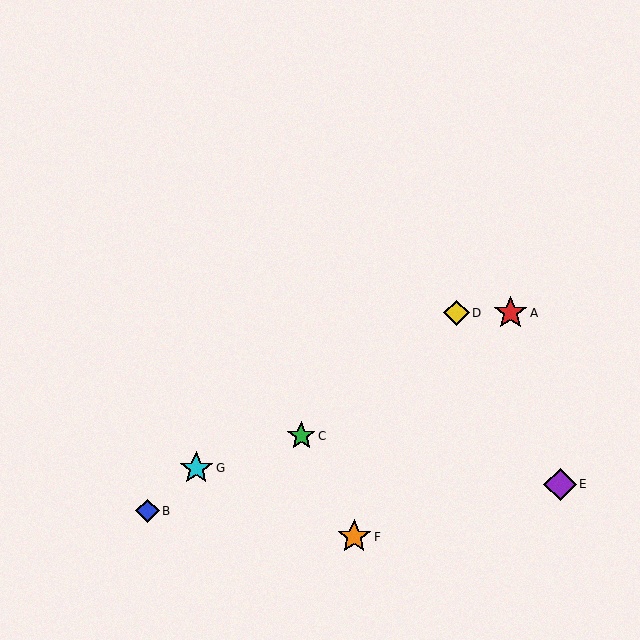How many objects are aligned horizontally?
2 objects (A, D) are aligned horizontally.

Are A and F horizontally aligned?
No, A is at y≈313 and F is at y≈537.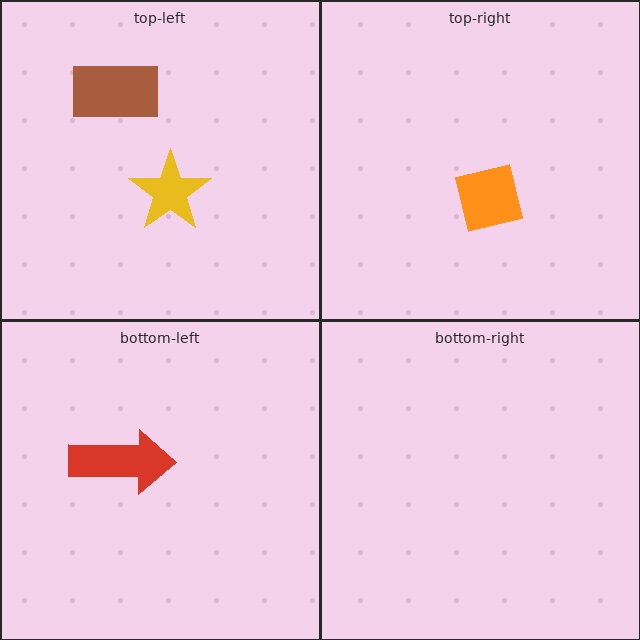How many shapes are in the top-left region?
2.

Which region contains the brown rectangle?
The top-left region.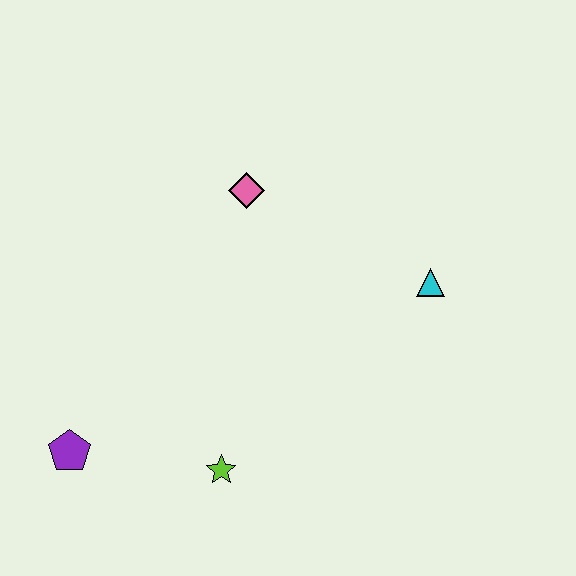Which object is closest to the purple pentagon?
The lime star is closest to the purple pentagon.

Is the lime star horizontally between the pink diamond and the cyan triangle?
No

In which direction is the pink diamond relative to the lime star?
The pink diamond is above the lime star.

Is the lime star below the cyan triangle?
Yes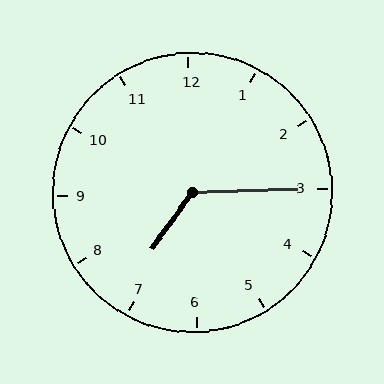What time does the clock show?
7:15.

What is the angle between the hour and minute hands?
Approximately 128 degrees.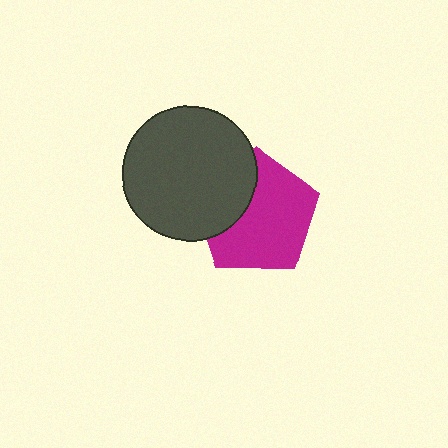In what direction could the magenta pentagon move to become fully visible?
The magenta pentagon could move right. That would shift it out from behind the dark gray circle entirely.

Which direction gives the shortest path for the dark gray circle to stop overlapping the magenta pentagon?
Moving left gives the shortest separation.